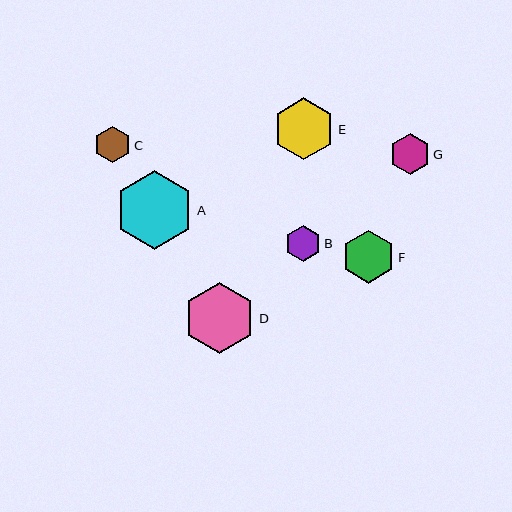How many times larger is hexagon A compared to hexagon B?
Hexagon A is approximately 2.2 times the size of hexagon B.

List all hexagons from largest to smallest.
From largest to smallest: A, D, E, F, G, C, B.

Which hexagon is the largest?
Hexagon A is the largest with a size of approximately 78 pixels.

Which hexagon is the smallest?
Hexagon B is the smallest with a size of approximately 36 pixels.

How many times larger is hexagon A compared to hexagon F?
Hexagon A is approximately 1.5 times the size of hexagon F.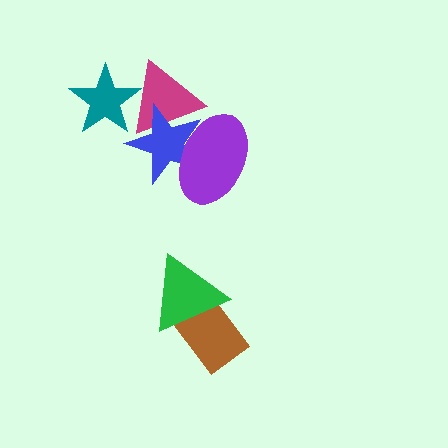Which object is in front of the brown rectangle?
The green triangle is in front of the brown rectangle.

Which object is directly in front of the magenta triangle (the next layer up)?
The blue star is directly in front of the magenta triangle.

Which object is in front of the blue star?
The purple ellipse is in front of the blue star.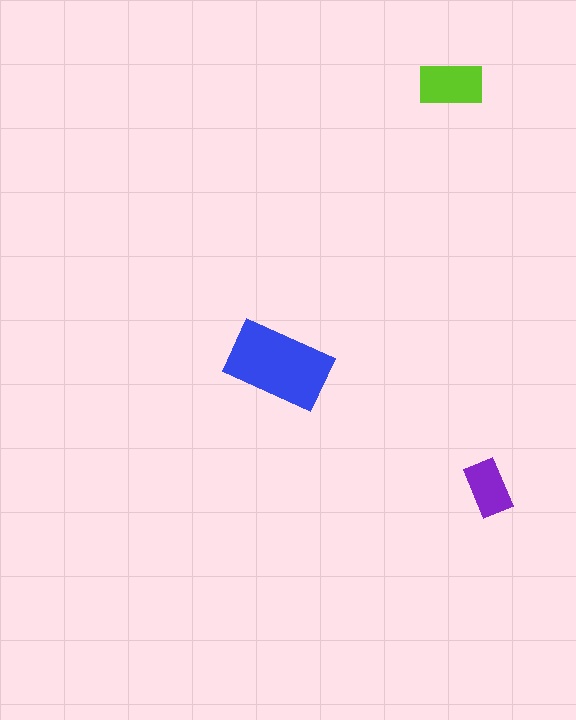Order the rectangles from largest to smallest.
the blue one, the lime one, the purple one.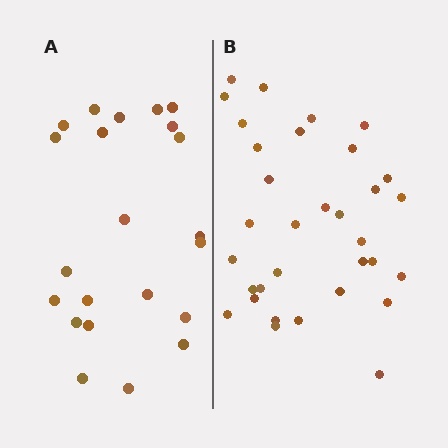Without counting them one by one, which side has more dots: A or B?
Region B (the right region) has more dots.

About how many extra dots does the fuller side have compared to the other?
Region B has roughly 12 or so more dots than region A.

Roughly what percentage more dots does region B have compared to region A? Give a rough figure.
About 50% more.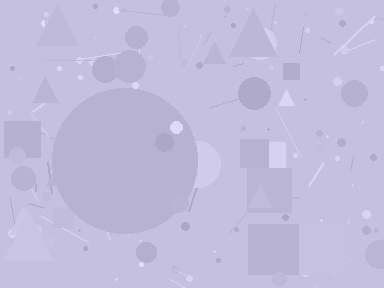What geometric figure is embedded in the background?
A circle is embedded in the background.